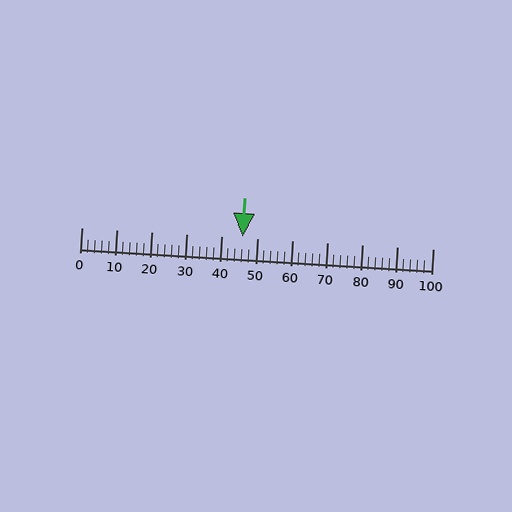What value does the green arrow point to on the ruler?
The green arrow points to approximately 46.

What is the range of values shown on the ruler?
The ruler shows values from 0 to 100.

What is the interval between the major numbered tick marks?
The major tick marks are spaced 10 units apart.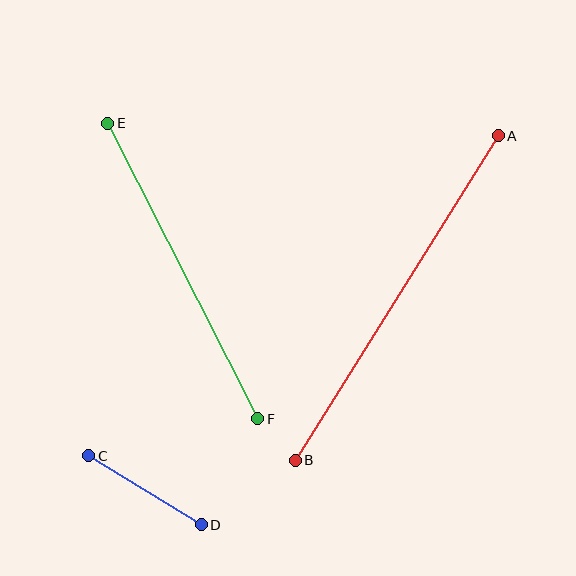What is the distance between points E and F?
The distance is approximately 331 pixels.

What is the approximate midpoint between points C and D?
The midpoint is at approximately (145, 490) pixels.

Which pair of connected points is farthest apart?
Points A and B are farthest apart.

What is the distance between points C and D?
The distance is approximately 132 pixels.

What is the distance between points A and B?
The distance is approximately 383 pixels.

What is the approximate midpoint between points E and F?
The midpoint is at approximately (183, 271) pixels.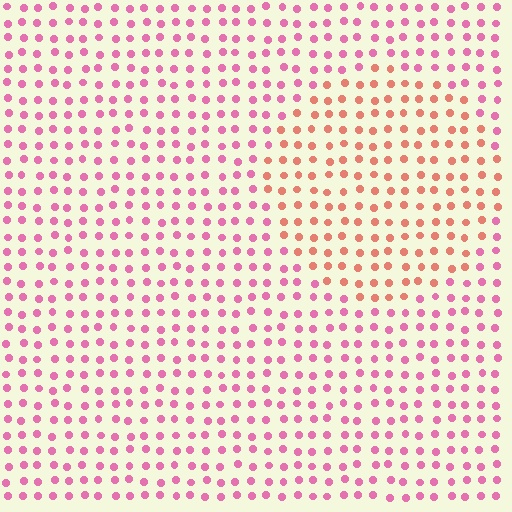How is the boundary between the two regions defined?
The boundary is defined purely by a slight shift in hue (about 40 degrees). Spacing, size, and orientation are identical on both sides.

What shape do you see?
I see a circle.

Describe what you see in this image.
The image is filled with small pink elements in a uniform arrangement. A circle-shaped region is visible where the elements are tinted to a slightly different hue, forming a subtle color boundary.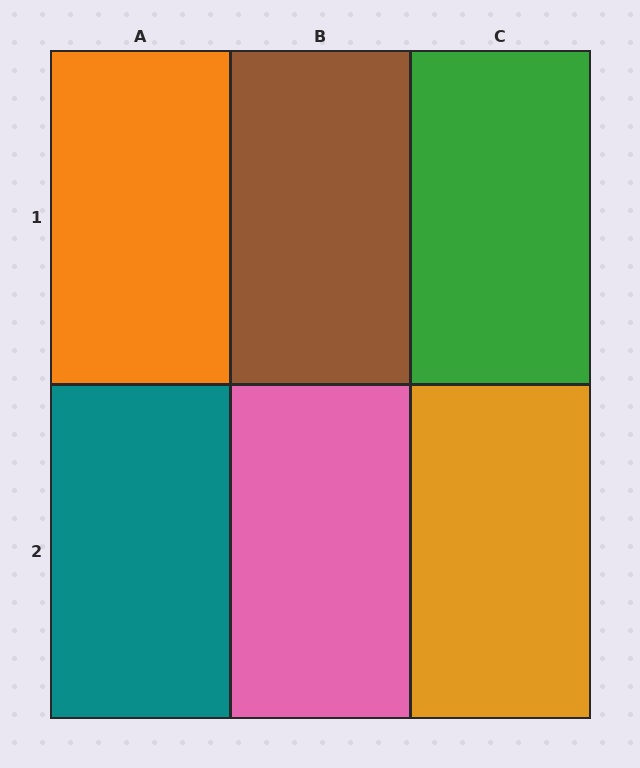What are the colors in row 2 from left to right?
Teal, pink, orange.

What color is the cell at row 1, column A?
Orange.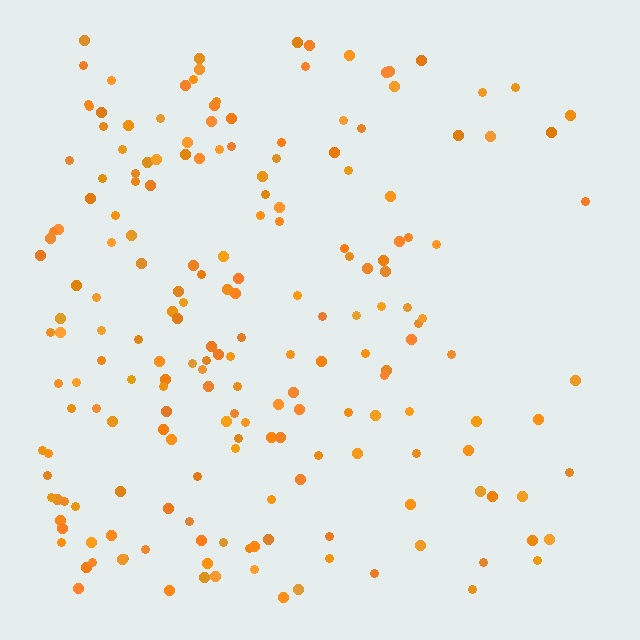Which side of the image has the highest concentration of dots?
The left.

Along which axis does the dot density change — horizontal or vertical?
Horizontal.